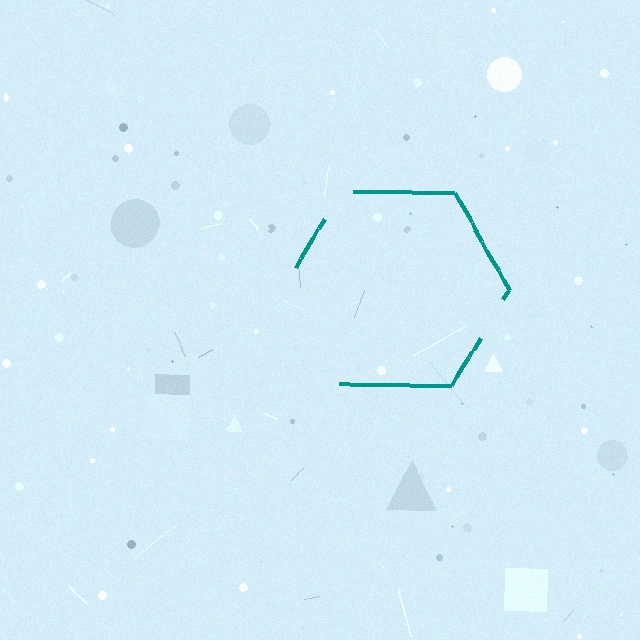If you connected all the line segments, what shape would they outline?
They would outline a hexagon.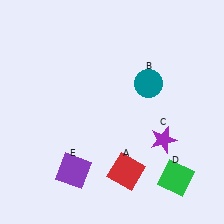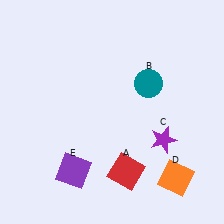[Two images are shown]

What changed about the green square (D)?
In Image 1, D is green. In Image 2, it changed to orange.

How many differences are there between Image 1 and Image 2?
There is 1 difference between the two images.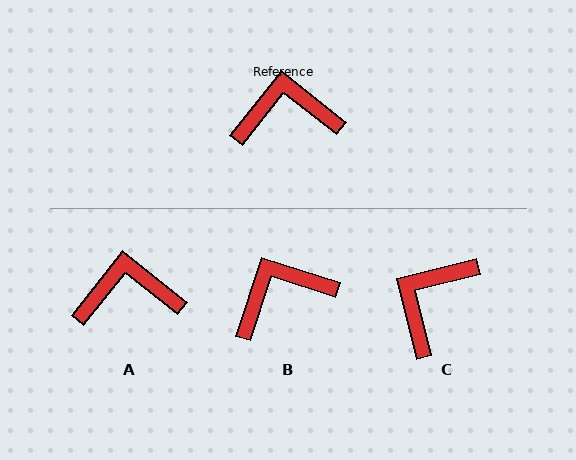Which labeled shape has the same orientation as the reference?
A.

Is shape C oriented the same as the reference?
No, it is off by about 52 degrees.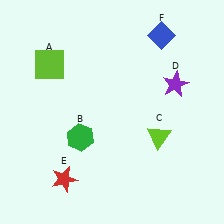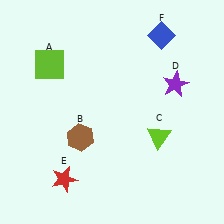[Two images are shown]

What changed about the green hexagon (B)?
In Image 1, B is green. In Image 2, it changed to brown.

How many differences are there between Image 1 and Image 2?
There is 1 difference between the two images.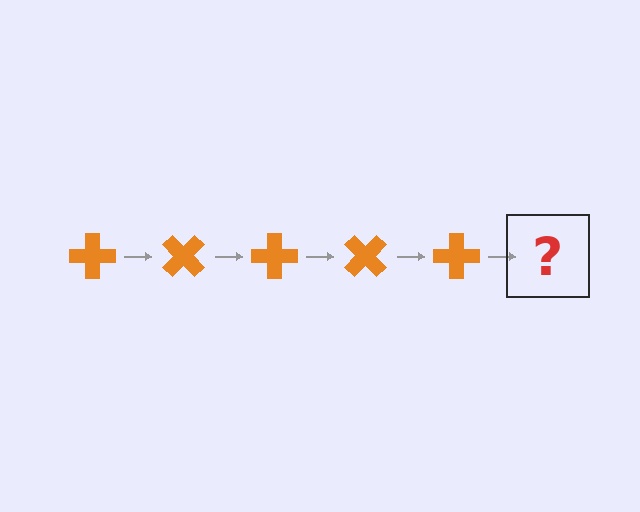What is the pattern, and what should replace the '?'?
The pattern is that the cross rotates 45 degrees each step. The '?' should be an orange cross rotated 225 degrees.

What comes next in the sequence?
The next element should be an orange cross rotated 225 degrees.